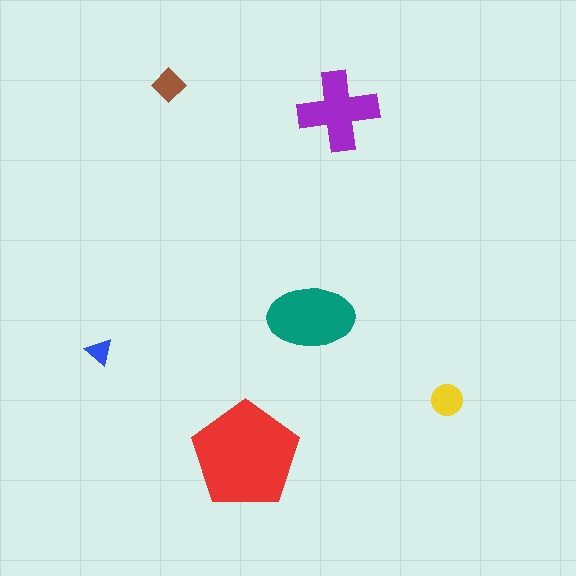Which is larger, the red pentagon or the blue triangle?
The red pentagon.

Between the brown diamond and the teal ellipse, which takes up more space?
The teal ellipse.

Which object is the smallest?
The blue triangle.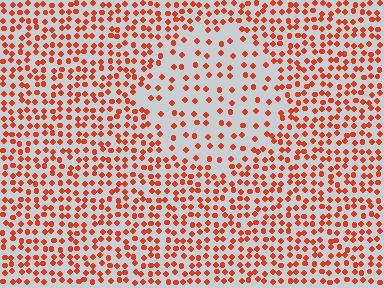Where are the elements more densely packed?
The elements are more densely packed outside the circle boundary.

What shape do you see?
I see a circle.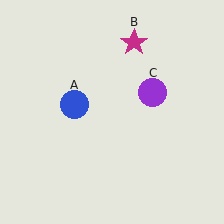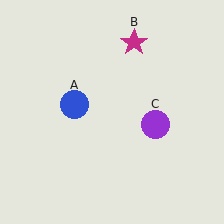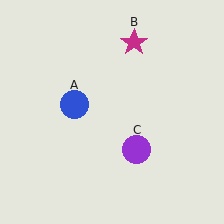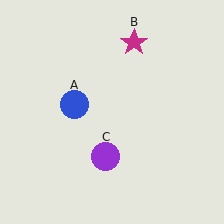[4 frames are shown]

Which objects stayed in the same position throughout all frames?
Blue circle (object A) and magenta star (object B) remained stationary.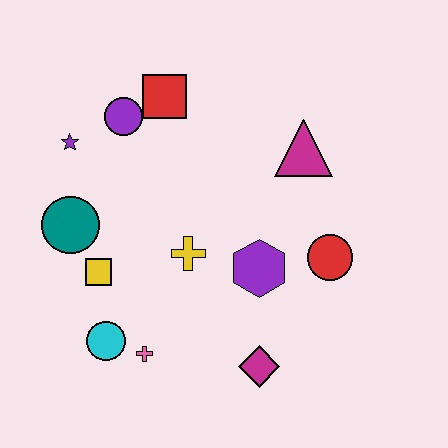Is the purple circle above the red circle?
Yes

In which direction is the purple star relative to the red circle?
The purple star is to the left of the red circle.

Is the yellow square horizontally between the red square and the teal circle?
Yes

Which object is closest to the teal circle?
The yellow square is closest to the teal circle.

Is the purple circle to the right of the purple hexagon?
No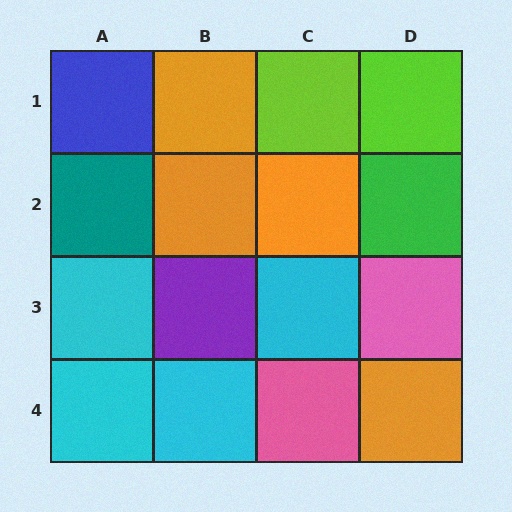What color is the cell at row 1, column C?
Lime.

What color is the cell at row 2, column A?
Teal.